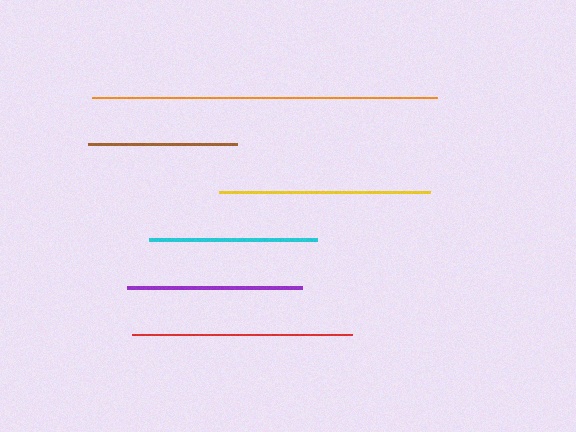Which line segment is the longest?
The orange line is the longest at approximately 345 pixels.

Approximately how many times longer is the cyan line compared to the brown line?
The cyan line is approximately 1.1 times the length of the brown line.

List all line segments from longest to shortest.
From longest to shortest: orange, red, yellow, purple, cyan, brown.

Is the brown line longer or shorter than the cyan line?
The cyan line is longer than the brown line.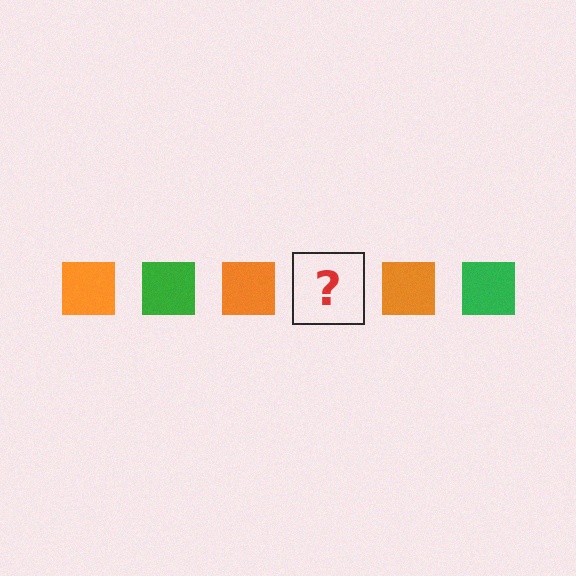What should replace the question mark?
The question mark should be replaced with a green square.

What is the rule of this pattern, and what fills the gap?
The rule is that the pattern cycles through orange, green squares. The gap should be filled with a green square.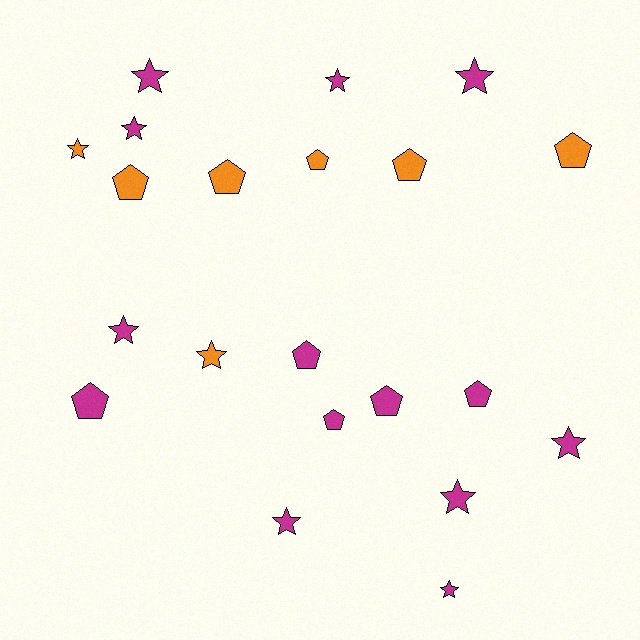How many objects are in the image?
There are 21 objects.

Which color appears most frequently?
Magenta, with 14 objects.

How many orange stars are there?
There are 2 orange stars.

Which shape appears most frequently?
Star, with 11 objects.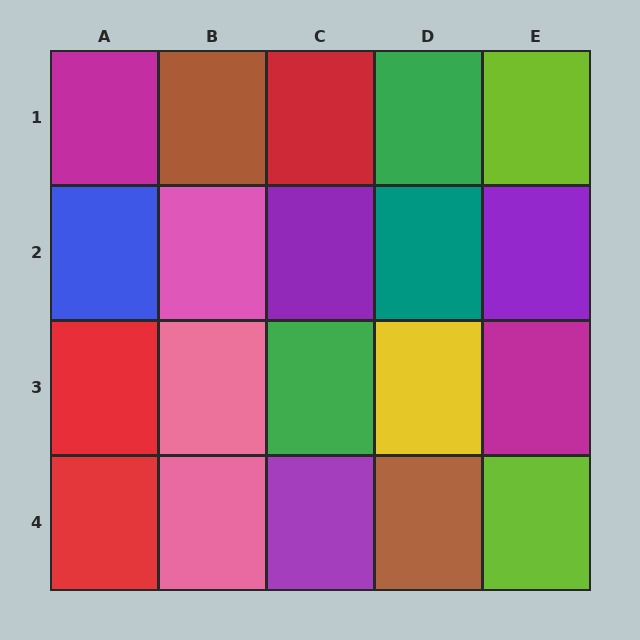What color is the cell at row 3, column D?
Yellow.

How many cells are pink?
3 cells are pink.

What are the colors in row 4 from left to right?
Red, pink, purple, brown, lime.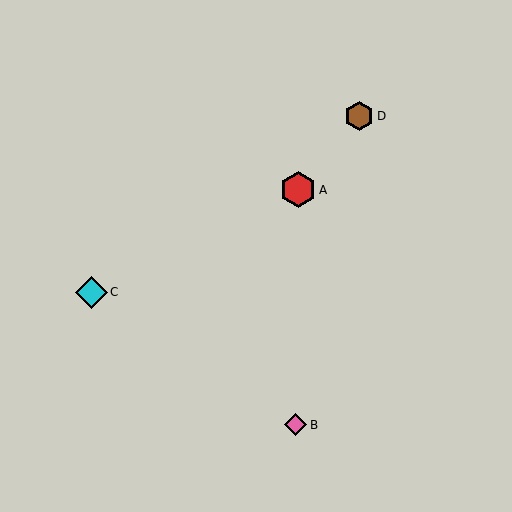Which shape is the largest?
The red hexagon (labeled A) is the largest.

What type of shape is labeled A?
Shape A is a red hexagon.